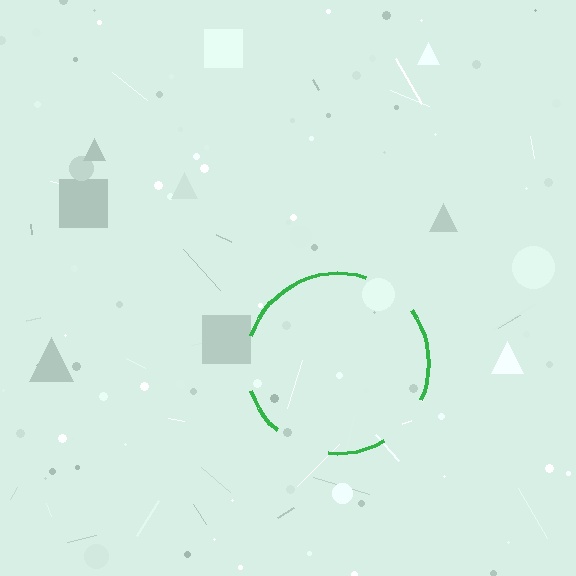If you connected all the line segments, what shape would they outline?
They would outline a circle.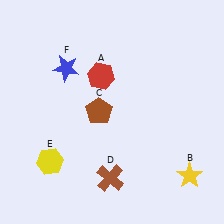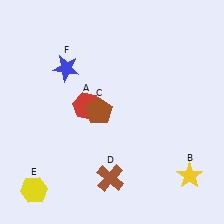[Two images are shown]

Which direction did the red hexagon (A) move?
The red hexagon (A) moved down.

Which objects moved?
The objects that moved are: the red hexagon (A), the yellow hexagon (E).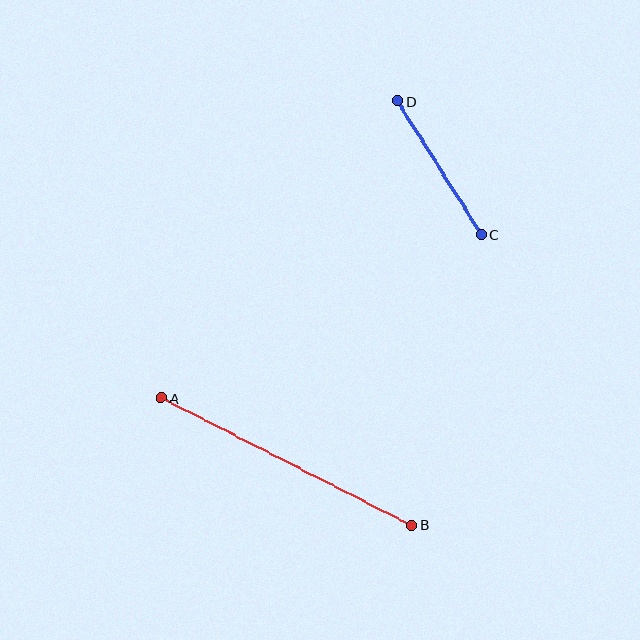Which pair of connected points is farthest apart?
Points A and B are farthest apart.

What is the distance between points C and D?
The distance is approximately 158 pixels.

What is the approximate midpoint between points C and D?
The midpoint is at approximately (439, 168) pixels.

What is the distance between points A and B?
The distance is approximately 281 pixels.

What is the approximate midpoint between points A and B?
The midpoint is at approximately (287, 461) pixels.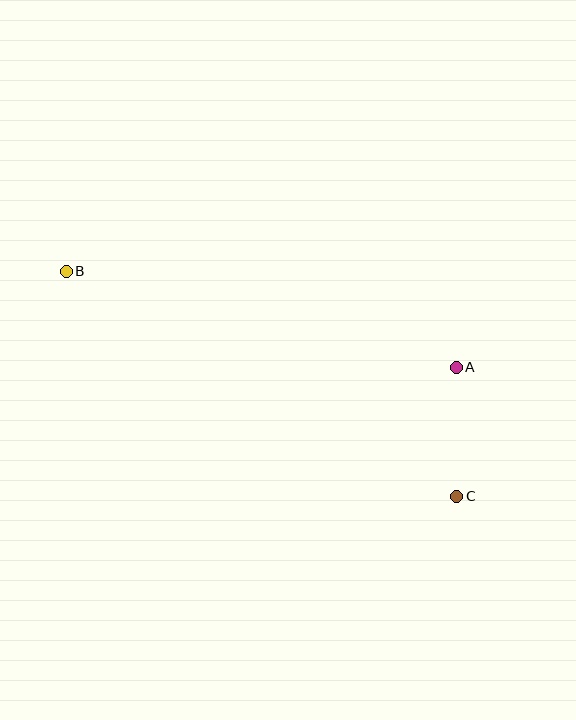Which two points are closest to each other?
Points A and C are closest to each other.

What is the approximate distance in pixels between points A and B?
The distance between A and B is approximately 401 pixels.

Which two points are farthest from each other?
Points B and C are farthest from each other.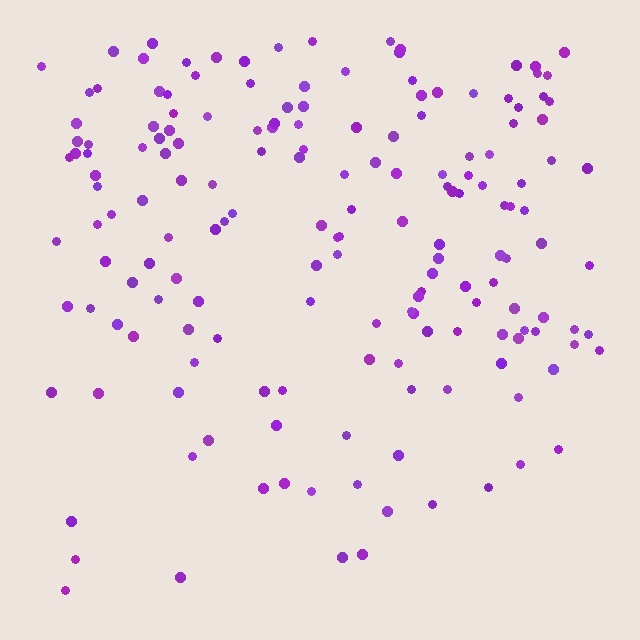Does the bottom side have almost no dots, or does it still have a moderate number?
Still a moderate number, just noticeably fewer than the top.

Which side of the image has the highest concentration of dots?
The top.